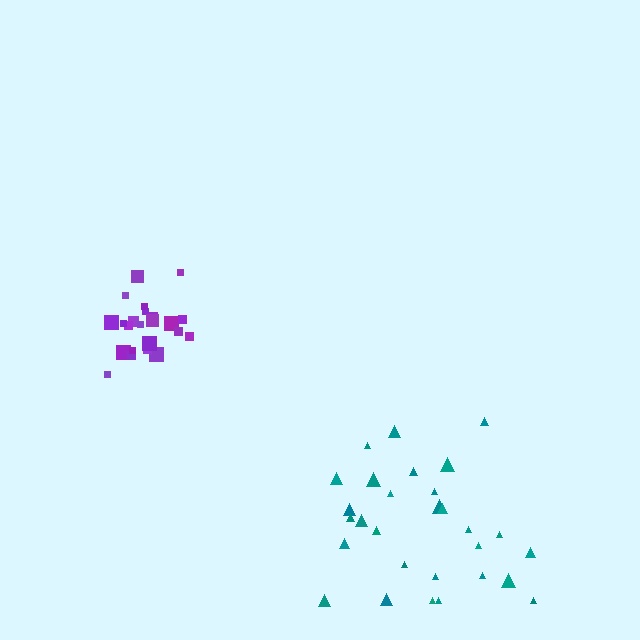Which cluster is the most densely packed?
Purple.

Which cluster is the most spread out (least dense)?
Teal.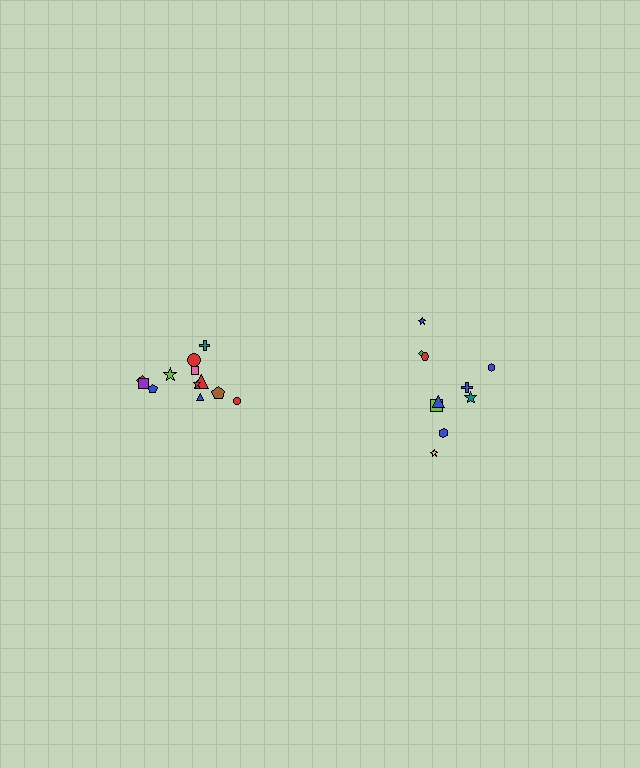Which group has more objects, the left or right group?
The left group.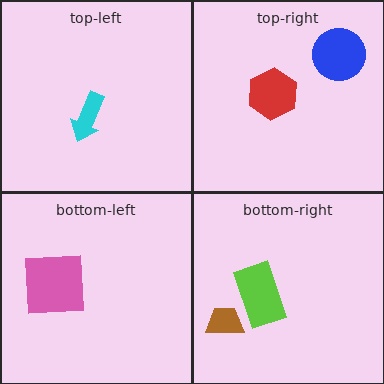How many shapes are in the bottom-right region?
2.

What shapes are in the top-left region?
The cyan arrow.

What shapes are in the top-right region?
The red hexagon, the blue circle.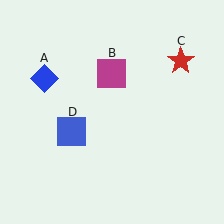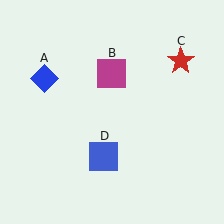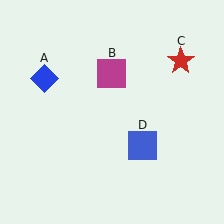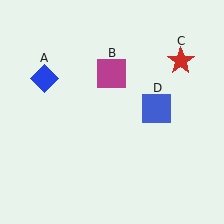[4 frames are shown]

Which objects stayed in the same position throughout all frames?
Blue diamond (object A) and magenta square (object B) and red star (object C) remained stationary.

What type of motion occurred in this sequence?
The blue square (object D) rotated counterclockwise around the center of the scene.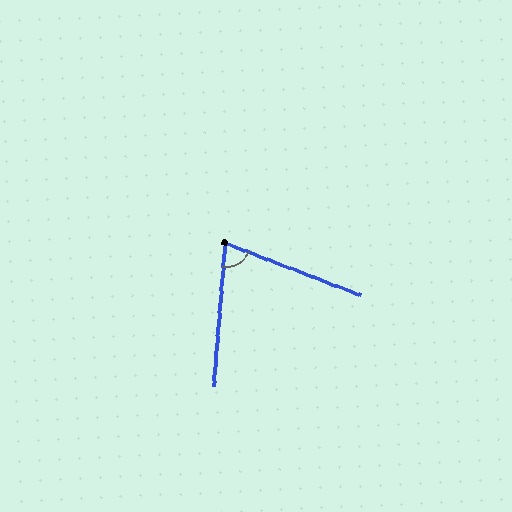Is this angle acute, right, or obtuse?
It is acute.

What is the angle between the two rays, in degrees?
Approximately 74 degrees.